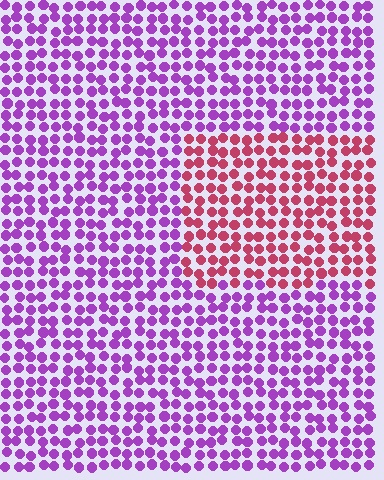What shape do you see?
I see a rectangle.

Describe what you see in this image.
The image is filled with small purple elements in a uniform arrangement. A rectangle-shaped region is visible where the elements are tinted to a slightly different hue, forming a subtle color boundary.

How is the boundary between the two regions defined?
The boundary is defined purely by a slight shift in hue (about 56 degrees). Spacing, size, and orientation are identical on both sides.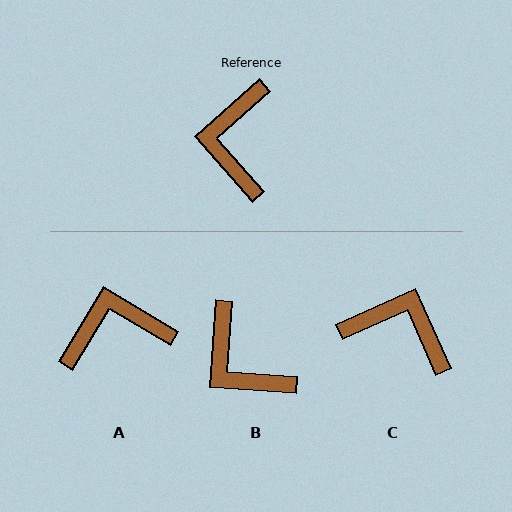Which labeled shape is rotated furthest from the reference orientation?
C, about 108 degrees away.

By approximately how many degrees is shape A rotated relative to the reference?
Approximately 73 degrees clockwise.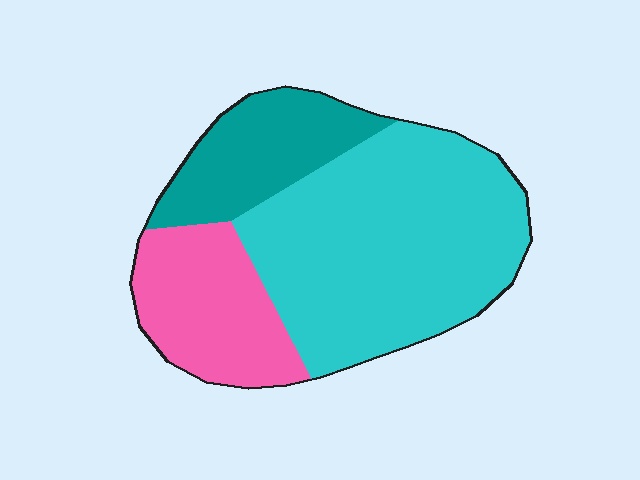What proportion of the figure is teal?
Teal takes up less than a quarter of the figure.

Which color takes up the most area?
Cyan, at roughly 55%.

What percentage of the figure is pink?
Pink takes up less than a quarter of the figure.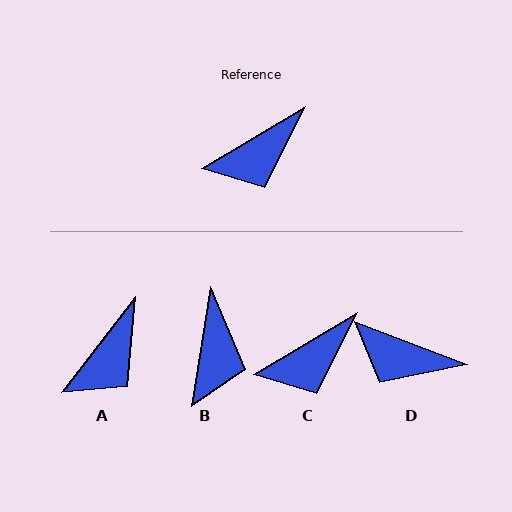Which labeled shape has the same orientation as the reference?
C.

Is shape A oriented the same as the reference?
No, it is off by about 22 degrees.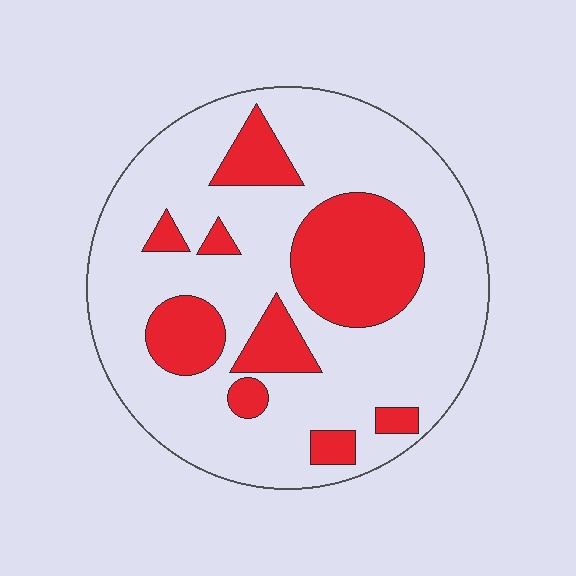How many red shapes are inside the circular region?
9.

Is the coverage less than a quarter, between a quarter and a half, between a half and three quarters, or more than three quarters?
Between a quarter and a half.